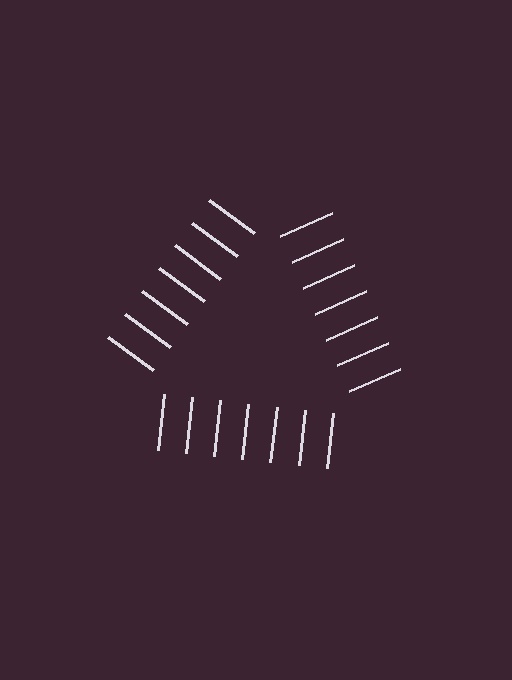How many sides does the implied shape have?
3 sides — the line-ends trace a triangle.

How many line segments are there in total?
21 — 7 along each of the 3 edges.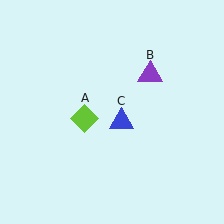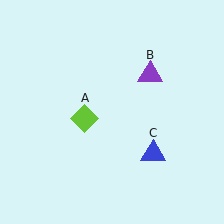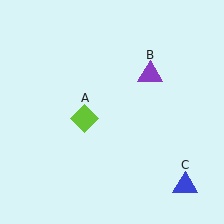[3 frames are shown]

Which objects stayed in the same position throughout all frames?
Lime diamond (object A) and purple triangle (object B) remained stationary.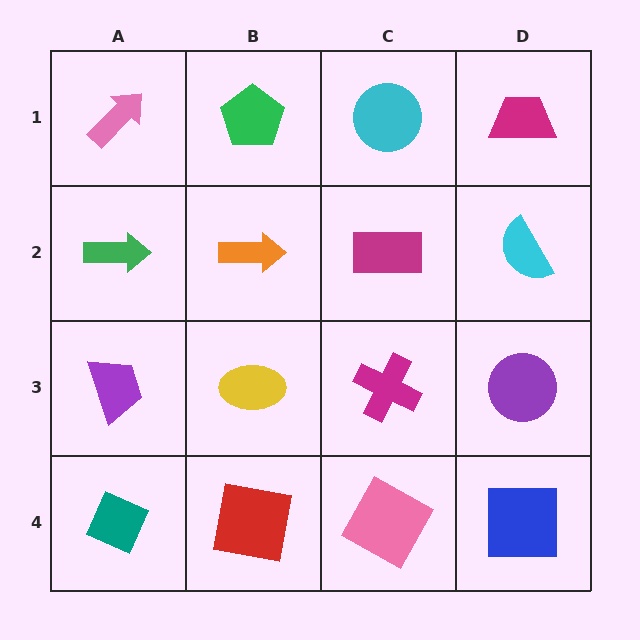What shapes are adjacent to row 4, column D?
A purple circle (row 3, column D), a pink square (row 4, column C).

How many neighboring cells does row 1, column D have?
2.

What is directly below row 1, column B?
An orange arrow.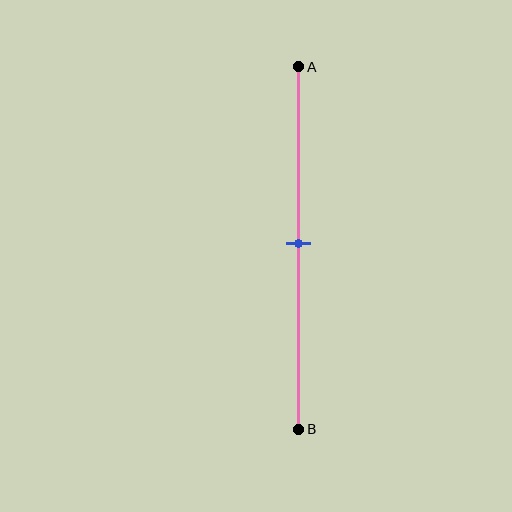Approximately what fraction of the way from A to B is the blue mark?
The blue mark is approximately 50% of the way from A to B.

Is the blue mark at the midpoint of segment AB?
Yes, the mark is approximately at the midpoint.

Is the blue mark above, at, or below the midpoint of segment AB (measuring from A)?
The blue mark is approximately at the midpoint of segment AB.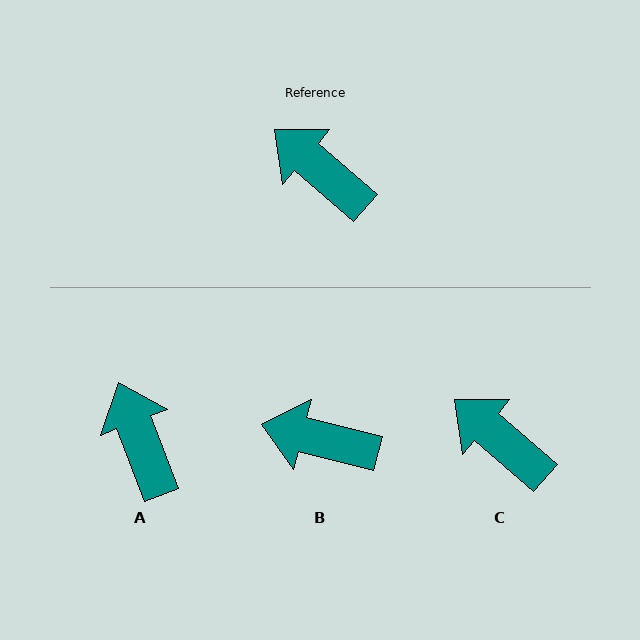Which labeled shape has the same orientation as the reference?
C.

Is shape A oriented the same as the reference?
No, it is off by about 28 degrees.